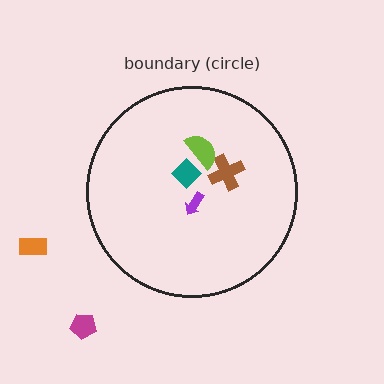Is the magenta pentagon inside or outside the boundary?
Outside.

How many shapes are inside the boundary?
4 inside, 2 outside.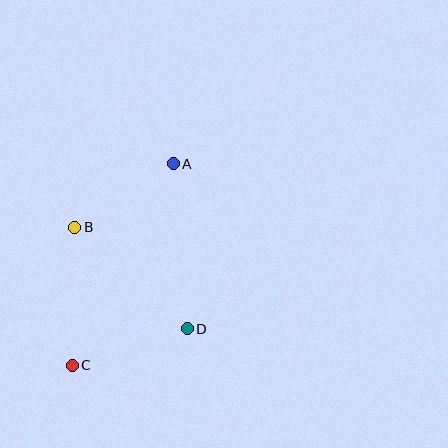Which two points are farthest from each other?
Points A and C are farthest from each other.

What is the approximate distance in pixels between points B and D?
The distance between B and D is approximately 152 pixels.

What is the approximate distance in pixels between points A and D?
The distance between A and D is approximately 166 pixels.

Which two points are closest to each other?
Points A and B are closest to each other.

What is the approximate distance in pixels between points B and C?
The distance between B and C is approximately 138 pixels.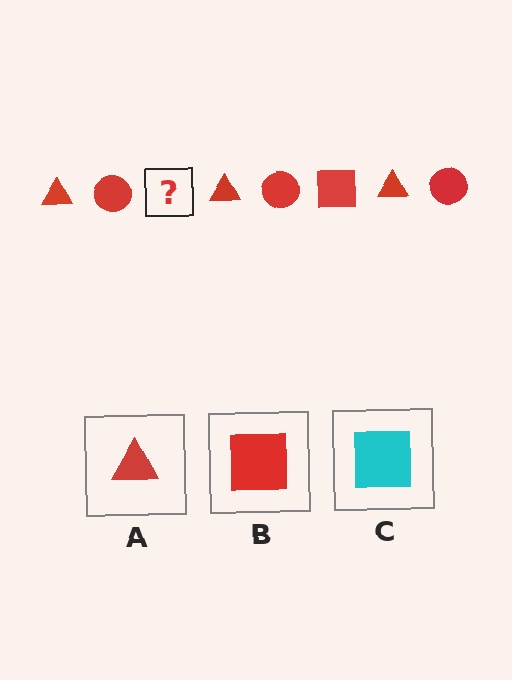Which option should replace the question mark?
Option B.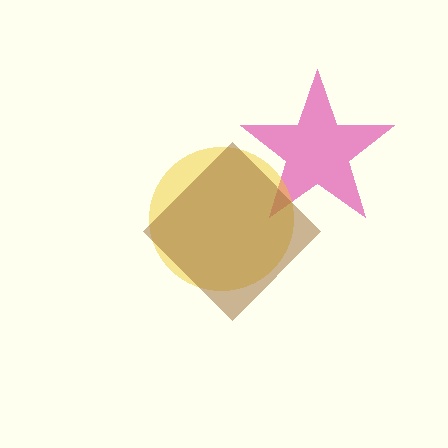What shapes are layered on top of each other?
The layered shapes are: a magenta star, a yellow circle, a brown diamond.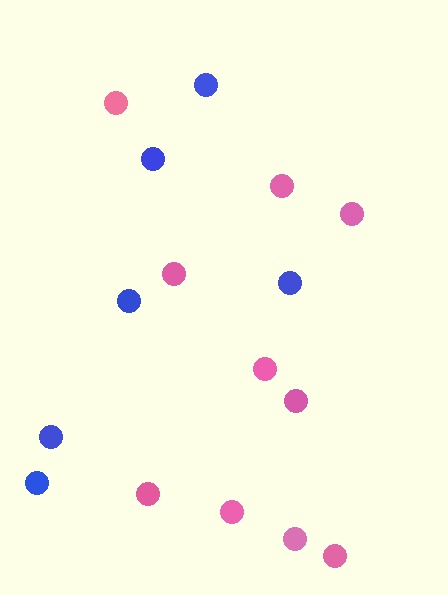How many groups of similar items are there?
There are 2 groups: one group of blue circles (6) and one group of pink circles (10).